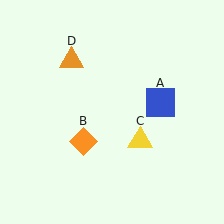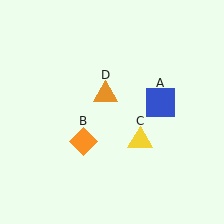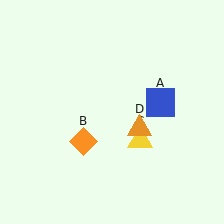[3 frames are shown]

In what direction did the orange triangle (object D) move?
The orange triangle (object D) moved down and to the right.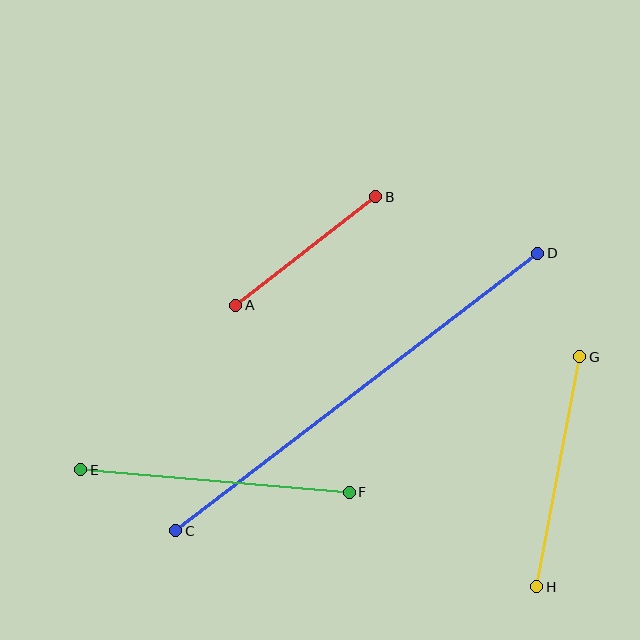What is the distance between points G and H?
The distance is approximately 234 pixels.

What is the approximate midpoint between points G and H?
The midpoint is at approximately (558, 472) pixels.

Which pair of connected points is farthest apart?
Points C and D are farthest apart.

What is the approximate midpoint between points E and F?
The midpoint is at approximately (215, 481) pixels.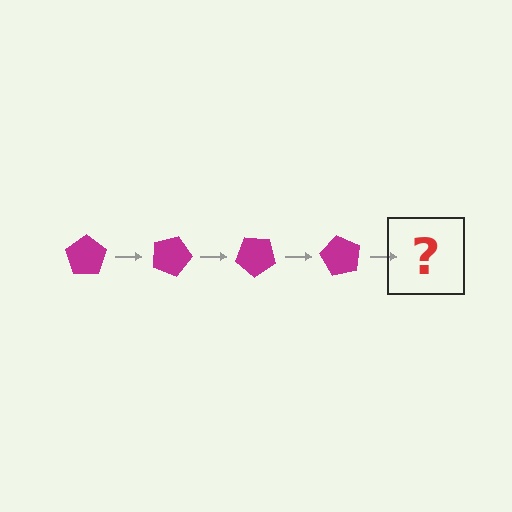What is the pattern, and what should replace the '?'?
The pattern is that the pentagon rotates 20 degrees each step. The '?' should be a magenta pentagon rotated 80 degrees.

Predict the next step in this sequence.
The next step is a magenta pentagon rotated 80 degrees.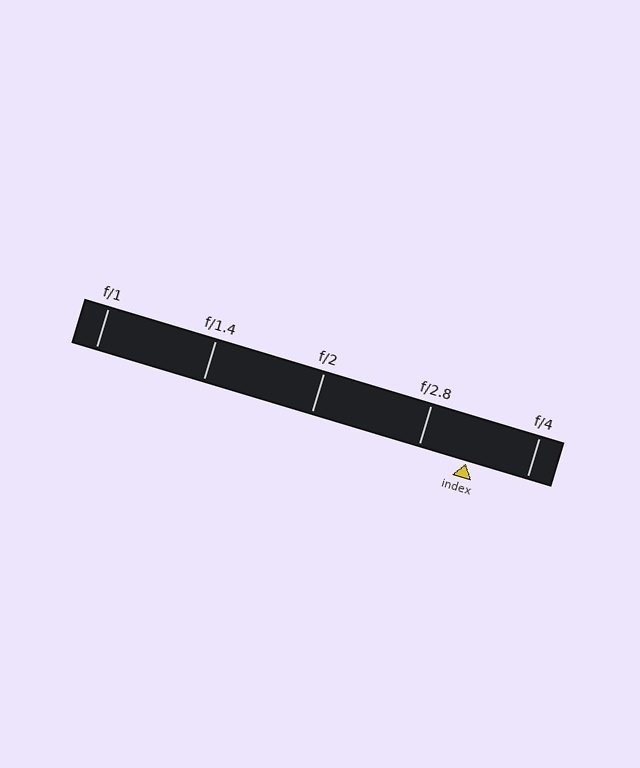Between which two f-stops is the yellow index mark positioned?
The index mark is between f/2.8 and f/4.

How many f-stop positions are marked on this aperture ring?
There are 5 f-stop positions marked.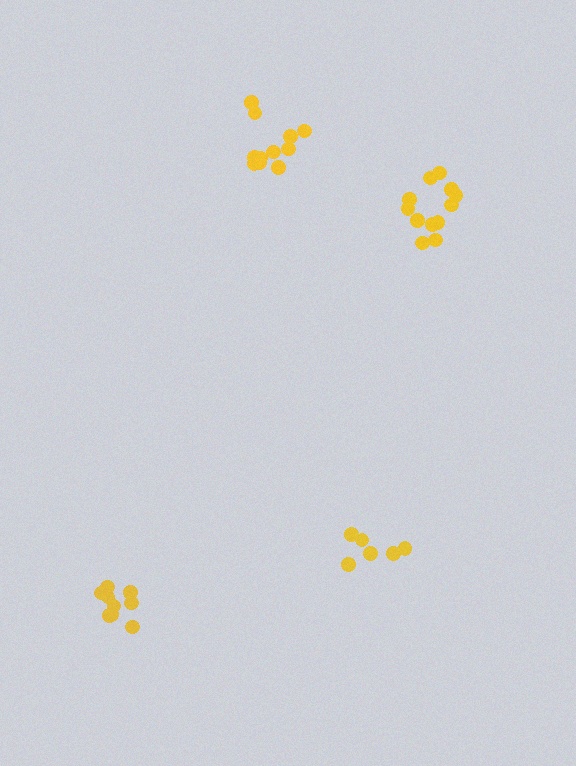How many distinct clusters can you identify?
There are 4 distinct clusters.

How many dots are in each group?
Group 1: 11 dots, Group 2: 6 dots, Group 3: 12 dots, Group 4: 9 dots (38 total).